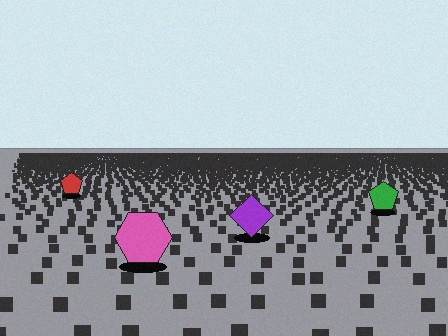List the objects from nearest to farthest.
From nearest to farthest: the pink hexagon, the purple diamond, the green pentagon, the red pentagon.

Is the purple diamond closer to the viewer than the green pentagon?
Yes. The purple diamond is closer — you can tell from the texture gradient: the ground texture is coarser near it.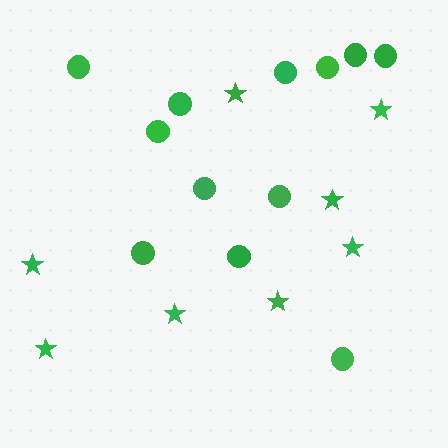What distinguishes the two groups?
There are 2 groups: one group of stars (8) and one group of circles (12).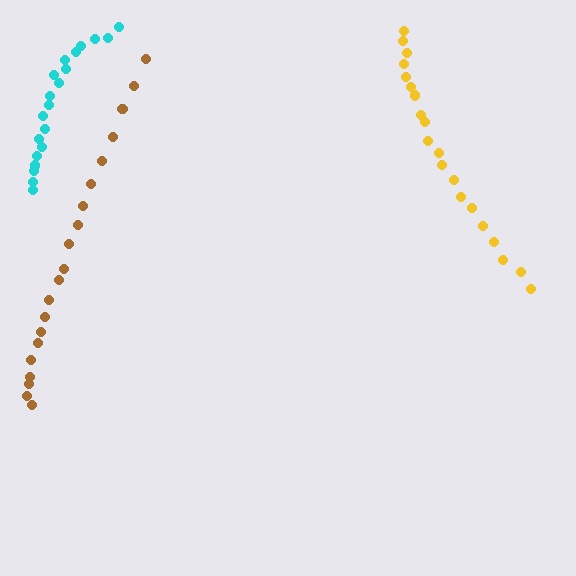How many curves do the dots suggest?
There are 3 distinct paths.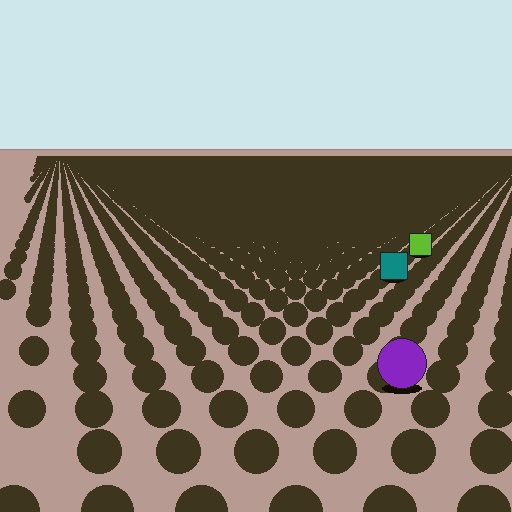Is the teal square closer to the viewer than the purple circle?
No. The purple circle is closer — you can tell from the texture gradient: the ground texture is coarser near it.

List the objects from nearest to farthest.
From nearest to farthest: the purple circle, the teal square, the lime square.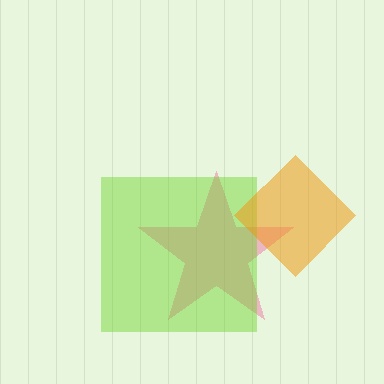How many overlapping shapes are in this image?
There are 3 overlapping shapes in the image.